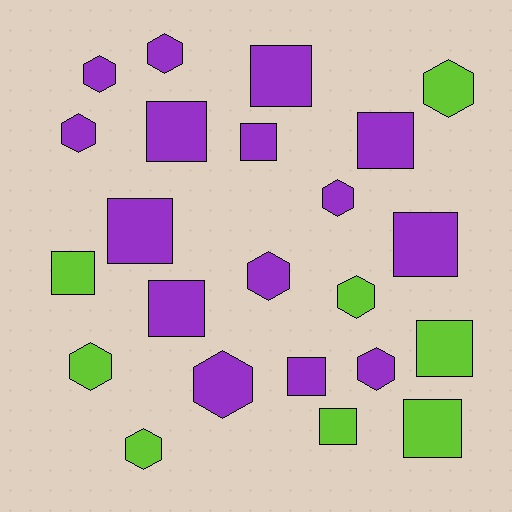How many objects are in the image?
There are 23 objects.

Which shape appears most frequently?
Square, with 12 objects.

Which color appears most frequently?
Purple, with 15 objects.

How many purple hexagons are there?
There are 7 purple hexagons.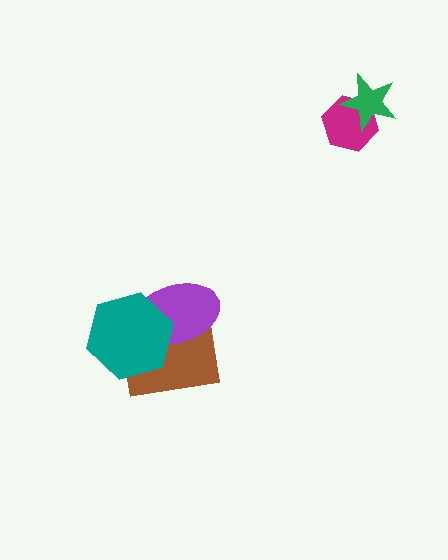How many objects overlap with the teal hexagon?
2 objects overlap with the teal hexagon.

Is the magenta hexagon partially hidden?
Yes, it is partially covered by another shape.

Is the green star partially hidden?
No, no other shape covers it.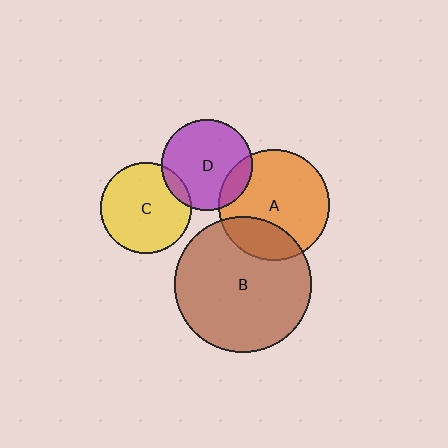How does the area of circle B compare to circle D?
Approximately 2.3 times.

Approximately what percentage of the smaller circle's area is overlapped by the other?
Approximately 25%.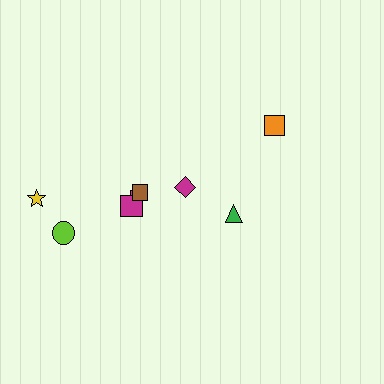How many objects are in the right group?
There are 3 objects.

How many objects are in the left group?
There are 5 objects.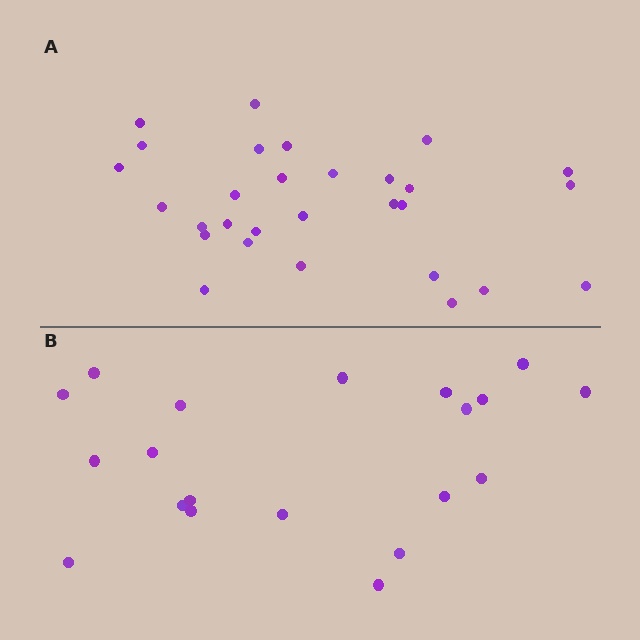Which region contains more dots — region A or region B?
Region A (the top region) has more dots.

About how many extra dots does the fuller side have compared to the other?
Region A has roughly 8 or so more dots than region B.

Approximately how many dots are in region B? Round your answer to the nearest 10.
About 20 dots.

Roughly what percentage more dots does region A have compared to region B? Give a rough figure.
About 45% more.